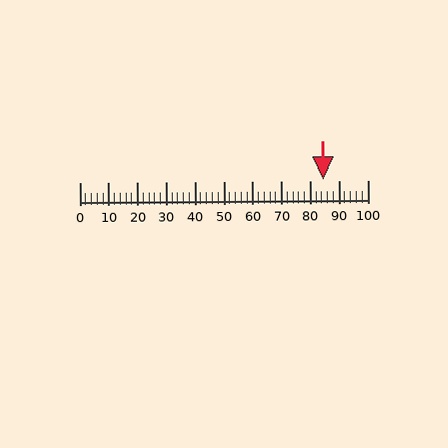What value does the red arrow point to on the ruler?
The red arrow points to approximately 84.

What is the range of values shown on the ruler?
The ruler shows values from 0 to 100.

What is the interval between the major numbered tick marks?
The major tick marks are spaced 10 units apart.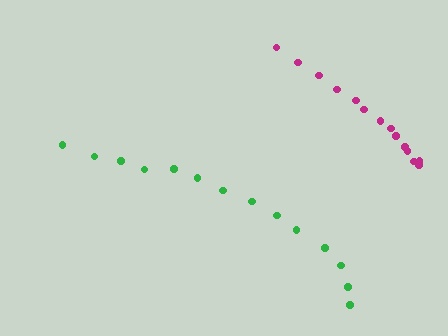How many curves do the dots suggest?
There are 2 distinct paths.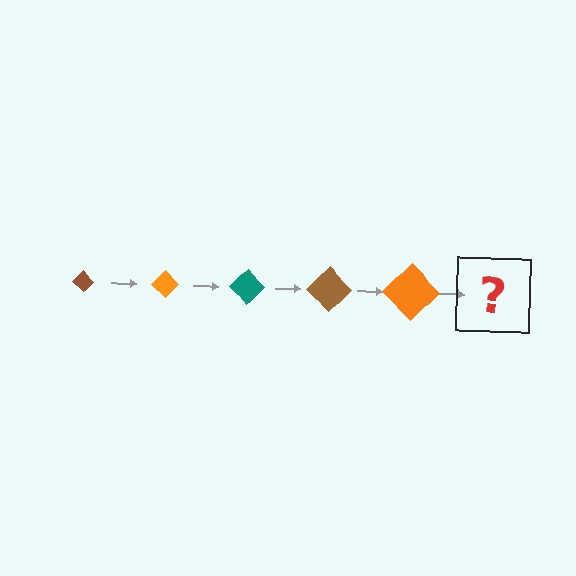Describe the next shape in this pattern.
It should be a teal diamond, larger than the previous one.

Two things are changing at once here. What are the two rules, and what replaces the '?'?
The two rules are that the diamond grows larger each step and the color cycles through brown, orange, and teal. The '?' should be a teal diamond, larger than the previous one.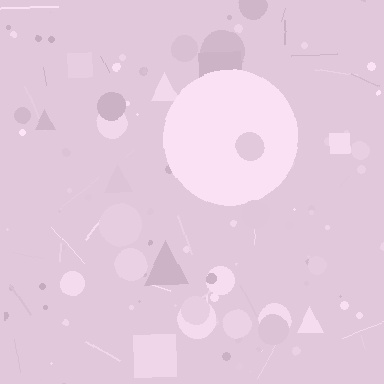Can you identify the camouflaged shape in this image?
The camouflaged shape is a circle.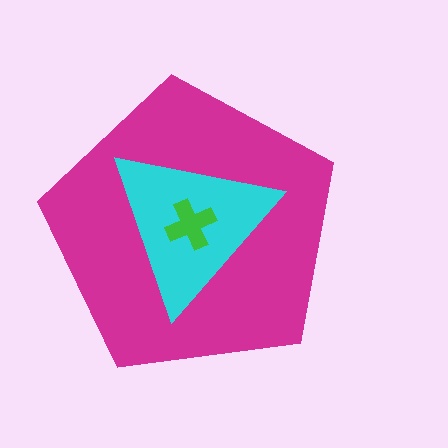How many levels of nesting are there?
3.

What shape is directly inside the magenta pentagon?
The cyan triangle.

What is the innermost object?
The green cross.